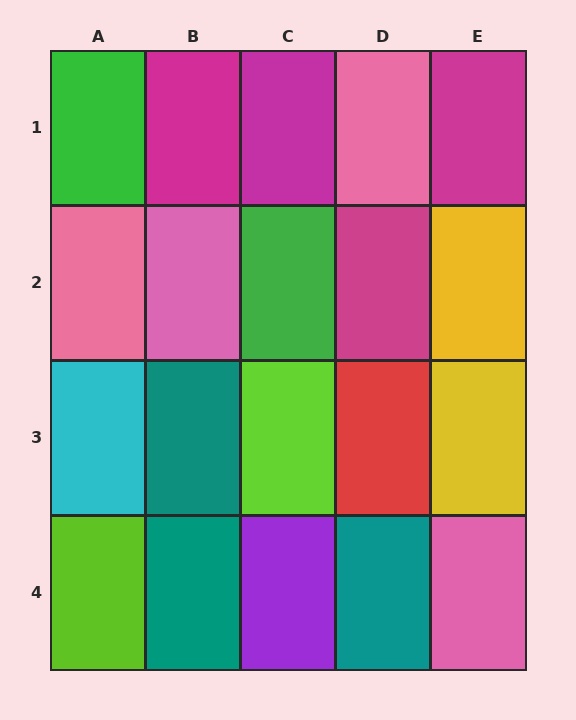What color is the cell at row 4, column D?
Teal.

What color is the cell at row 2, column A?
Pink.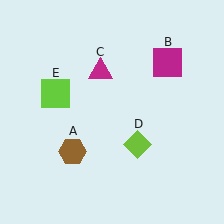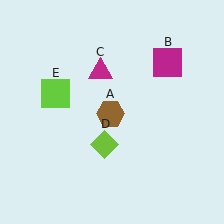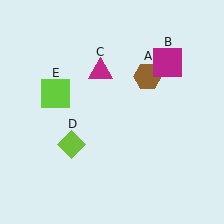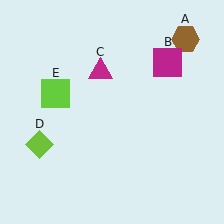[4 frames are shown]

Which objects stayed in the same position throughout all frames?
Magenta square (object B) and magenta triangle (object C) and lime square (object E) remained stationary.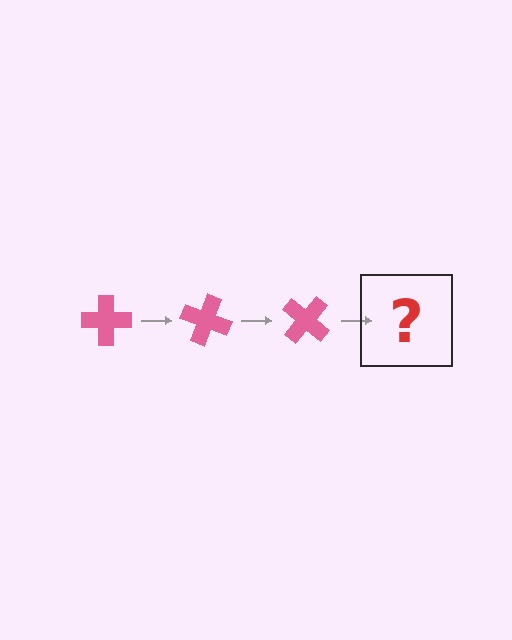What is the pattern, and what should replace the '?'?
The pattern is that the cross rotates 20 degrees each step. The '?' should be a pink cross rotated 60 degrees.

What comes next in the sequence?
The next element should be a pink cross rotated 60 degrees.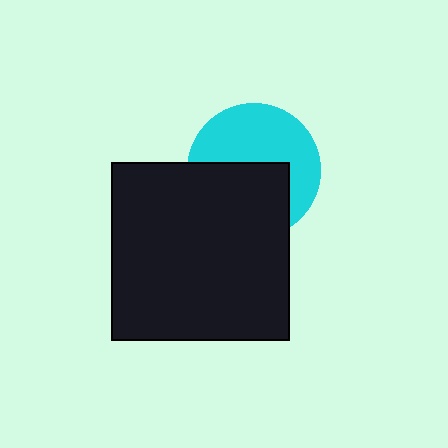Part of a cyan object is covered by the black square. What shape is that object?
It is a circle.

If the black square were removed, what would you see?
You would see the complete cyan circle.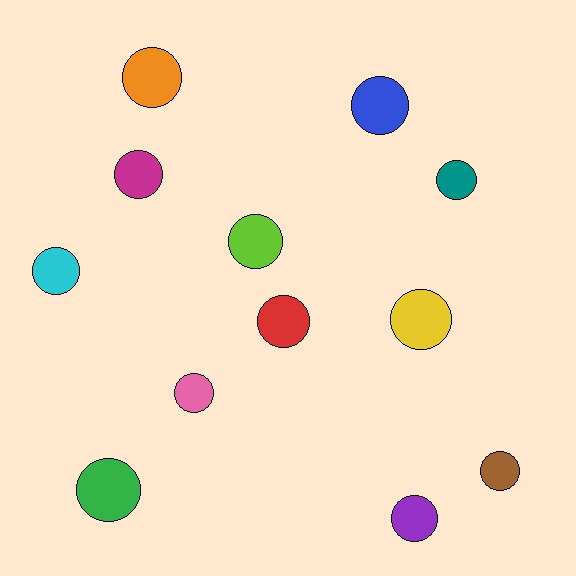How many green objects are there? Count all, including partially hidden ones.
There is 1 green object.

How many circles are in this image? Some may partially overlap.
There are 12 circles.